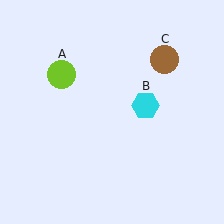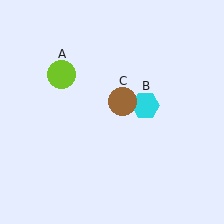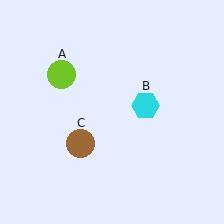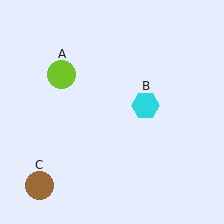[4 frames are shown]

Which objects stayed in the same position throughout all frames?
Lime circle (object A) and cyan hexagon (object B) remained stationary.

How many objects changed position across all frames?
1 object changed position: brown circle (object C).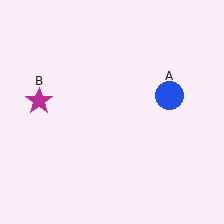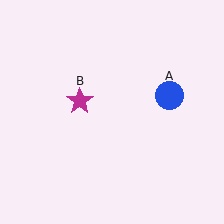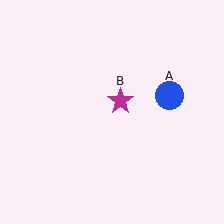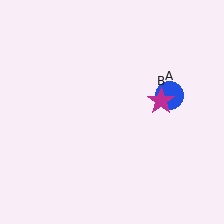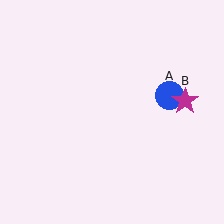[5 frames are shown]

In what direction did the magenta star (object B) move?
The magenta star (object B) moved right.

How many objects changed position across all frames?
1 object changed position: magenta star (object B).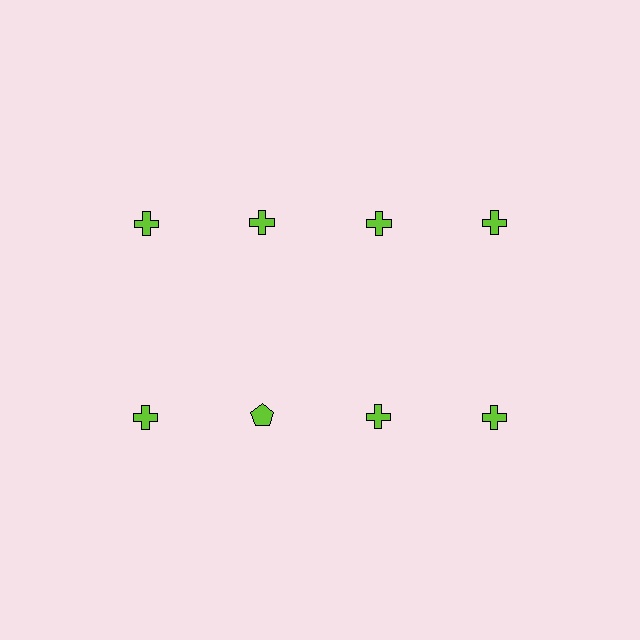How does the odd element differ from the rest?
It has a different shape: pentagon instead of cross.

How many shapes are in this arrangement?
There are 8 shapes arranged in a grid pattern.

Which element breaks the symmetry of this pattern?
The lime pentagon in the second row, second from left column breaks the symmetry. All other shapes are lime crosses.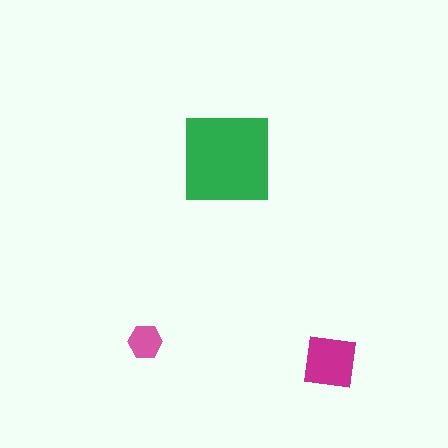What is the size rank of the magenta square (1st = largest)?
2nd.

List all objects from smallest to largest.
The pink hexagon, the magenta square, the green square.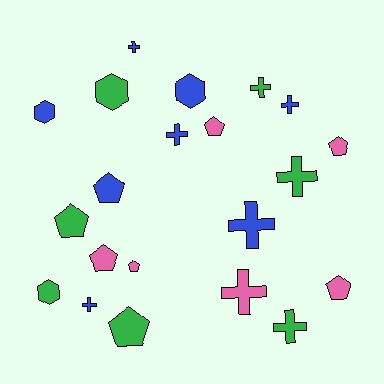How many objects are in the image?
There are 21 objects.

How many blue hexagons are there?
There are 2 blue hexagons.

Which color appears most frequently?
Blue, with 8 objects.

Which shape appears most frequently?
Cross, with 9 objects.